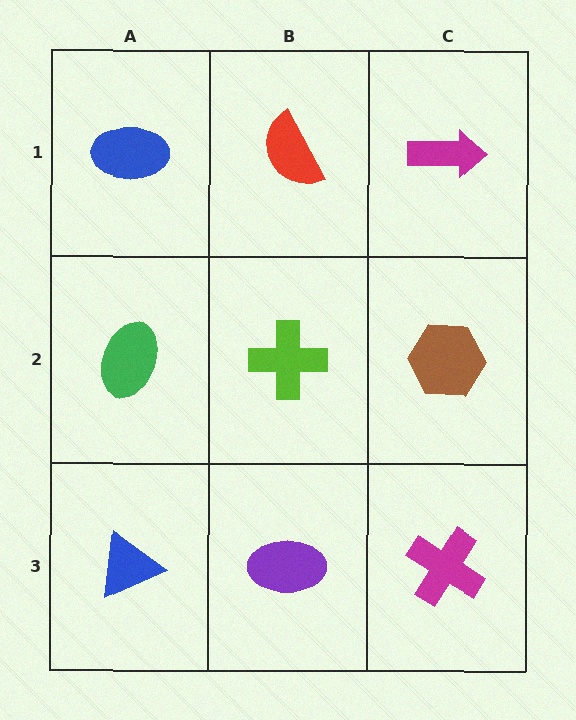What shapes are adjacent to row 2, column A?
A blue ellipse (row 1, column A), a blue triangle (row 3, column A), a lime cross (row 2, column B).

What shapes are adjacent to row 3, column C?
A brown hexagon (row 2, column C), a purple ellipse (row 3, column B).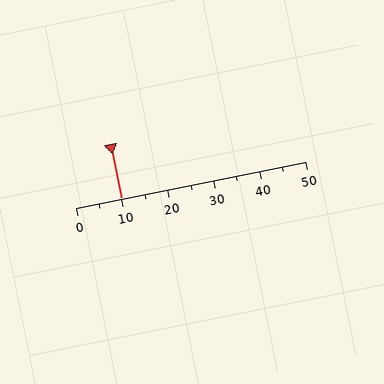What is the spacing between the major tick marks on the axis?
The major ticks are spaced 10 apart.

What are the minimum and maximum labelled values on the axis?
The axis runs from 0 to 50.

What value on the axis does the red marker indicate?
The marker indicates approximately 10.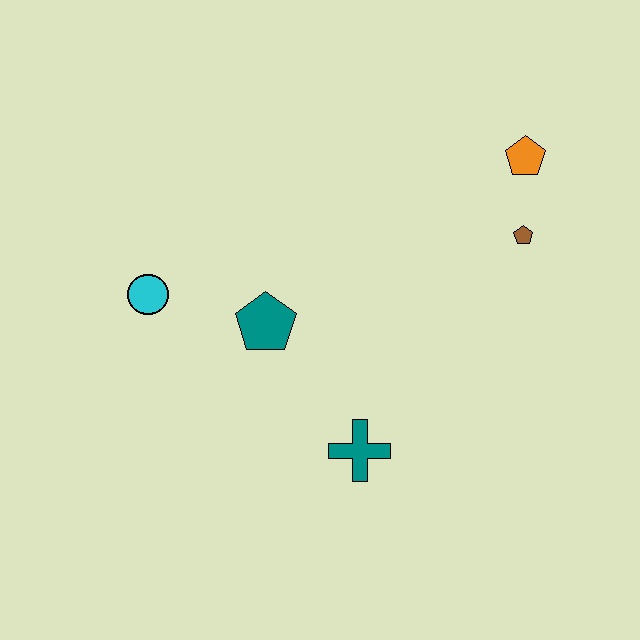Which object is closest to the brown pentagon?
The orange pentagon is closest to the brown pentagon.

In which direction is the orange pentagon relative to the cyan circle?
The orange pentagon is to the right of the cyan circle.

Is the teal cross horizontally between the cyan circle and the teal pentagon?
No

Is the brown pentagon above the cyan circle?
Yes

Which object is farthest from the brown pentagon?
The cyan circle is farthest from the brown pentagon.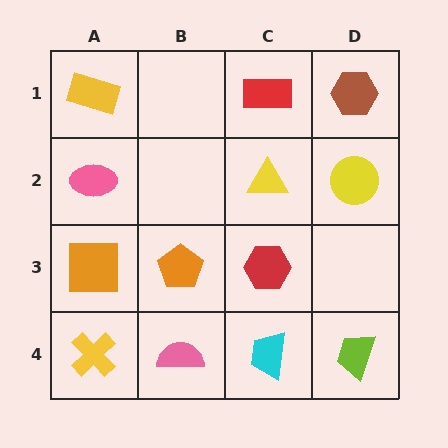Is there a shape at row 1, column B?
No, that cell is empty.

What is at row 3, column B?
An orange pentagon.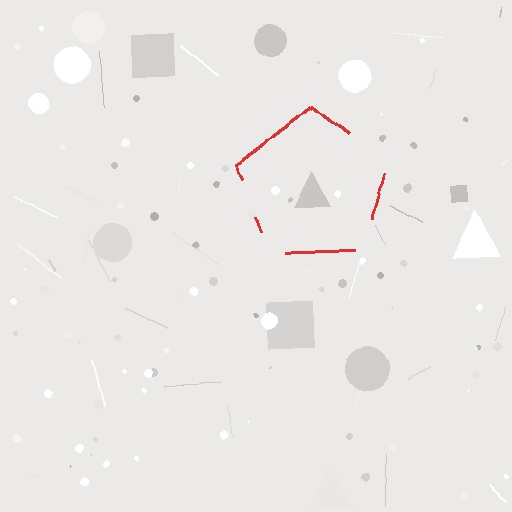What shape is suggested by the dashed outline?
The dashed outline suggests a pentagon.